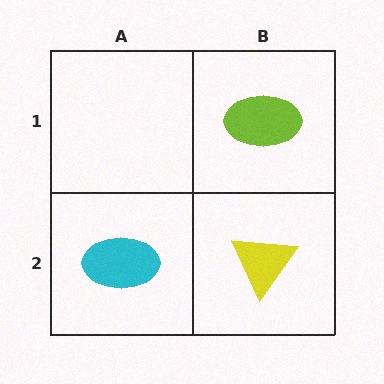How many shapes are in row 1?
1 shape.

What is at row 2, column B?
A yellow triangle.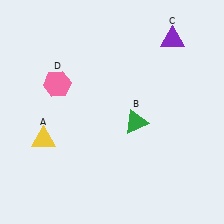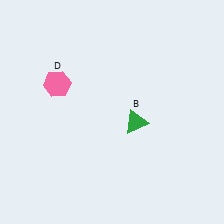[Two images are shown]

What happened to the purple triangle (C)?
The purple triangle (C) was removed in Image 2. It was in the top-right area of Image 1.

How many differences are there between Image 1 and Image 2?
There are 2 differences between the two images.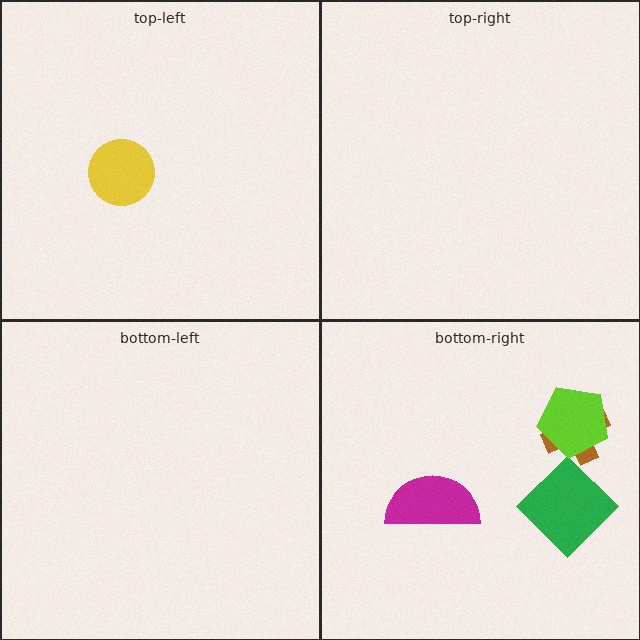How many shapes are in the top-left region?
1.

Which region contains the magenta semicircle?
The bottom-right region.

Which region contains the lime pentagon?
The bottom-right region.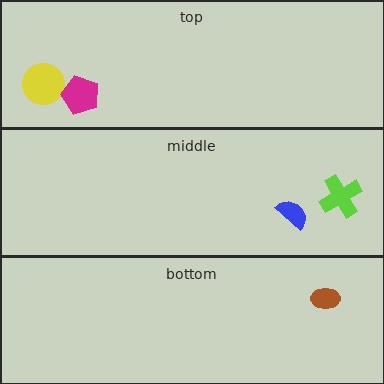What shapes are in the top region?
The yellow circle, the magenta pentagon.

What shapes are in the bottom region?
The brown ellipse.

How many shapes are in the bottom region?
1.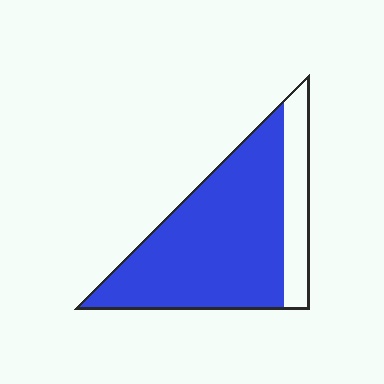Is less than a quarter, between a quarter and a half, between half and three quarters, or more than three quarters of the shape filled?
More than three quarters.